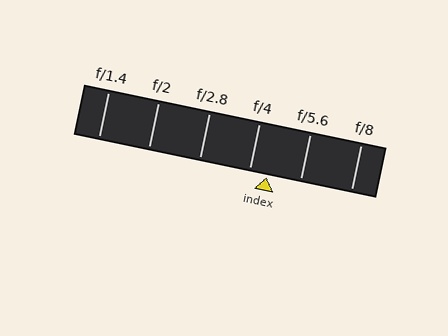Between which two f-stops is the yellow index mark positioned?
The index mark is between f/4 and f/5.6.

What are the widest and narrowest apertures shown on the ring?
The widest aperture shown is f/1.4 and the narrowest is f/8.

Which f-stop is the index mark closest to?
The index mark is closest to f/4.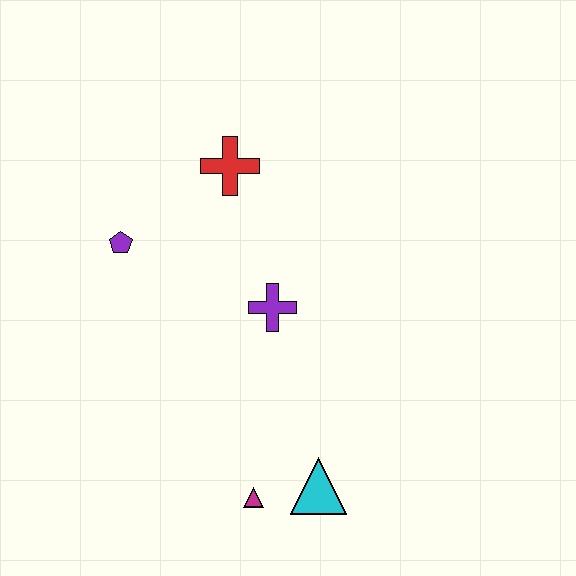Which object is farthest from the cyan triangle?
The red cross is farthest from the cyan triangle.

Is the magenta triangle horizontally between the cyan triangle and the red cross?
Yes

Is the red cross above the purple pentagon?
Yes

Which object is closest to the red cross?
The purple pentagon is closest to the red cross.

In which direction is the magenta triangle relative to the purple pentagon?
The magenta triangle is below the purple pentagon.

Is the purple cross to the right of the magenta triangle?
Yes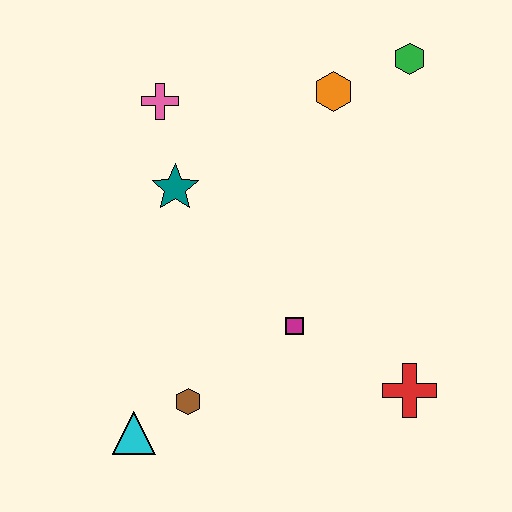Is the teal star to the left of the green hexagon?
Yes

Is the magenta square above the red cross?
Yes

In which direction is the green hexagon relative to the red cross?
The green hexagon is above the red cross.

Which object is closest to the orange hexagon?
The green hexagon is closest to the orange hexagon.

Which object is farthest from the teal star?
The red cross is farthest from the teal star.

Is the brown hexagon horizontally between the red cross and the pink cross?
Yes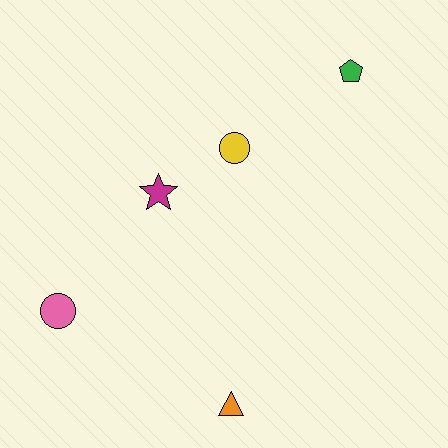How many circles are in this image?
There are 2 circles.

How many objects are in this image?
There are 5 objects.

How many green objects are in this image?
There is 1 green object.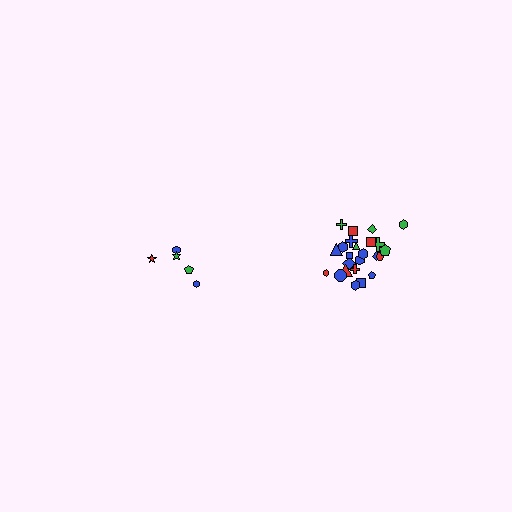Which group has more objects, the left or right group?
The right group.